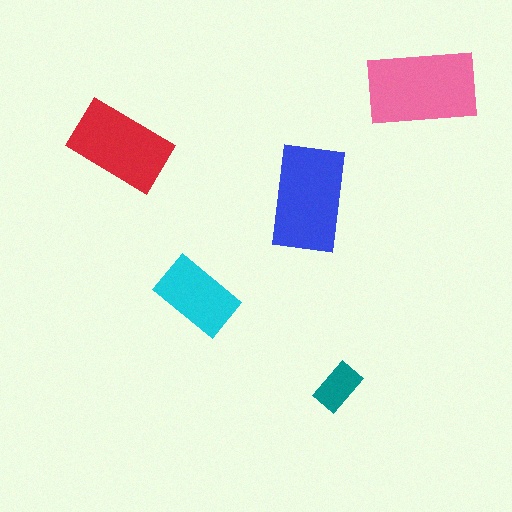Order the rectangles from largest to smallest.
the pink one, the blue one, the red one, the cyan one, the teal one.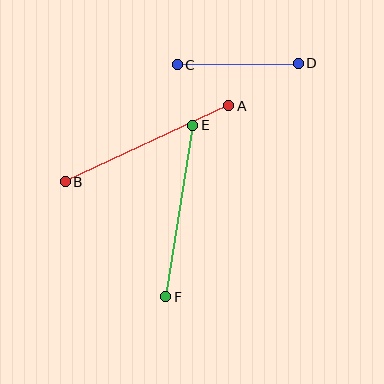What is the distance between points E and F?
The distance is approximately 174 pixels.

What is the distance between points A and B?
The distance is approximately 180 pixels.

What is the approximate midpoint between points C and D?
The midpoint is at approximately (238, 64) pixels.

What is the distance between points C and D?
The distance is approximately 121 pixels.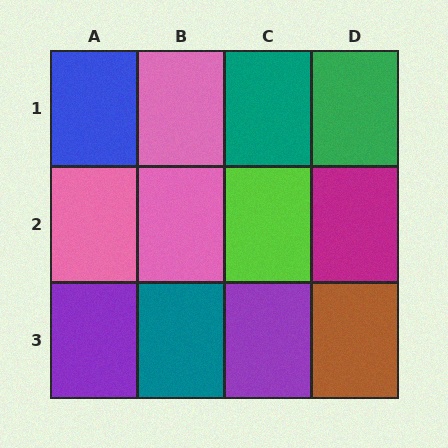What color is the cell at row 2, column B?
Pink.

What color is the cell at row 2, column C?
Lime.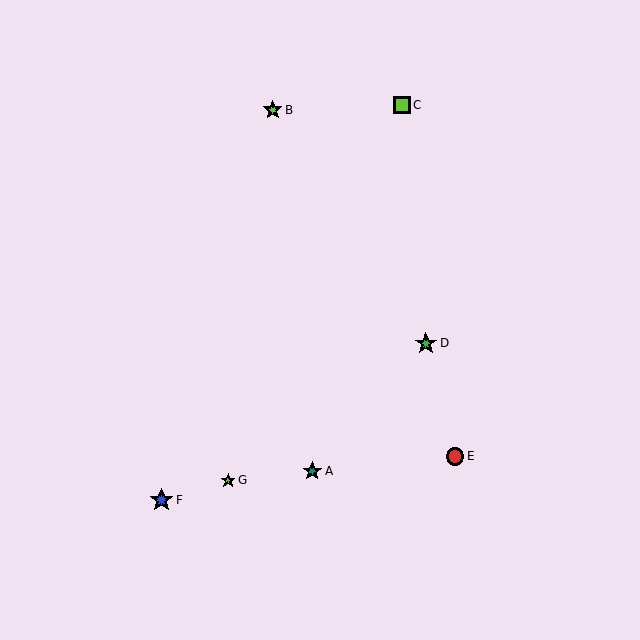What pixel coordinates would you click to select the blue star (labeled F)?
Click at (162, 500) to select the blue star F.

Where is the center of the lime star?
The center of the lime star is at (273, 110).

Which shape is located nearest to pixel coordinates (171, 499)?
The blue star (labeled F) at (162, 500) is nearest to that location.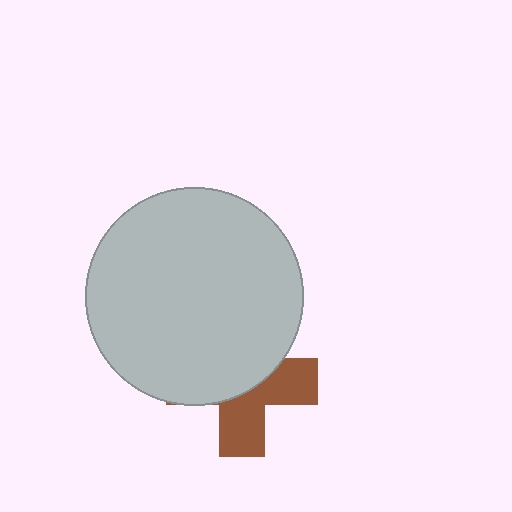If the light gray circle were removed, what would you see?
You would see the complete brown cross.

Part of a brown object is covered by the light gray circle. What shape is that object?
It is a cross.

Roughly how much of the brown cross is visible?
A small part of it is visible (roughly 43%).